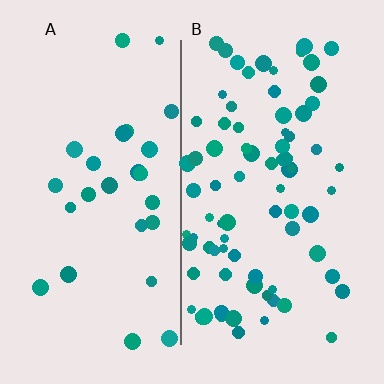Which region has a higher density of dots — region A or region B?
B (the right).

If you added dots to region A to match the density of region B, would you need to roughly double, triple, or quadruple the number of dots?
Approximately triple.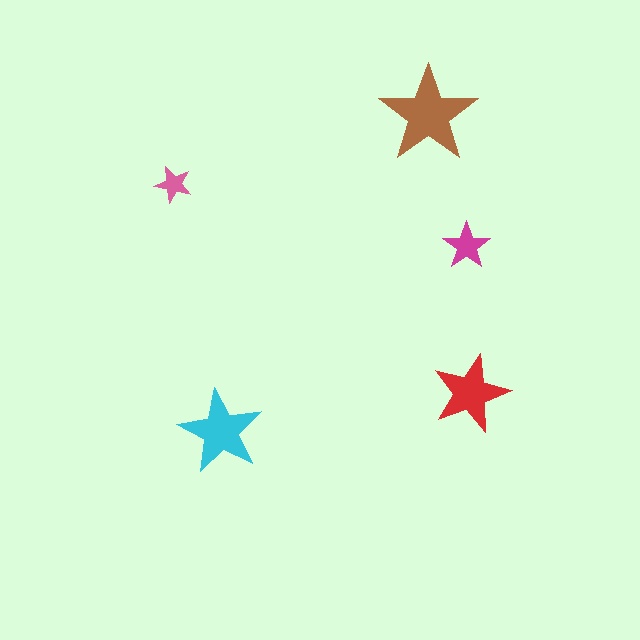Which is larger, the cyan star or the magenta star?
The cyan one.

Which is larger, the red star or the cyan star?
The cyan one.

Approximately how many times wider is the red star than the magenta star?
About 1.5 times wider.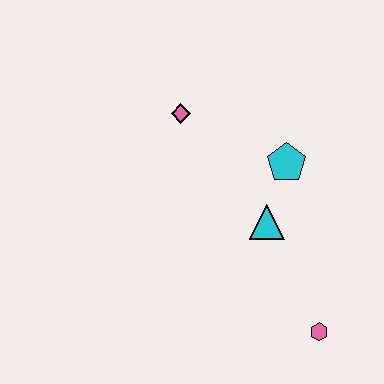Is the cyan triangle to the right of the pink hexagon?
No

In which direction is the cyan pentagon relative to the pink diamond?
The cyan pentagon is to the right of the pink diamond.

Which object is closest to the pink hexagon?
The cyan triangle is closest to the pink hexagon.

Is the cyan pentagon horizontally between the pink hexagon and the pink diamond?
Yes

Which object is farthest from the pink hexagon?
The pink diamond is farthest from the pink hexagon.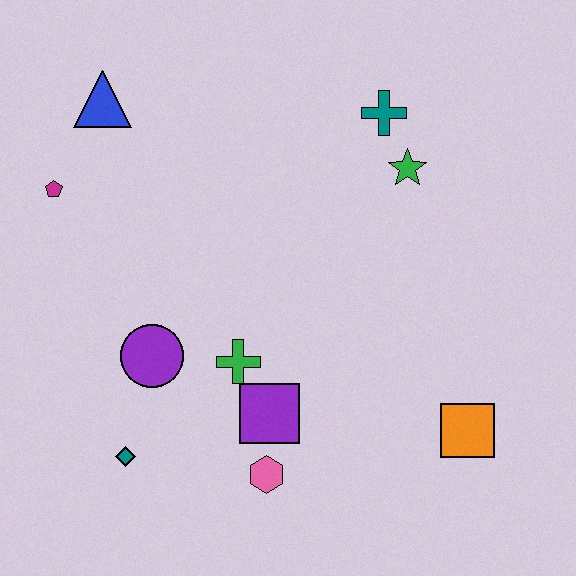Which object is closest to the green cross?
The purple square is closest to the green cross.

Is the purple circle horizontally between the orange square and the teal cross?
No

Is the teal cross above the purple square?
Yes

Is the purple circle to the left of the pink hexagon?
Yes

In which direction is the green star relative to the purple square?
The green star is above the purple square.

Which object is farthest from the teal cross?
The teal diamond is farthest from the teal cross.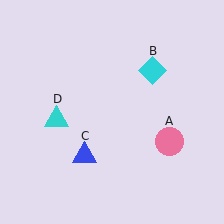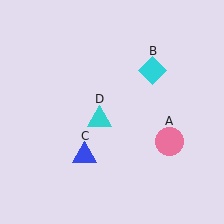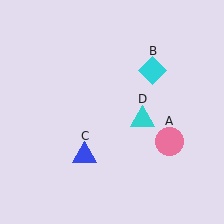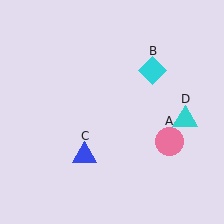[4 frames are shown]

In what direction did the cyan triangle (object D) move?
The cyan triangle (object D) moved right.